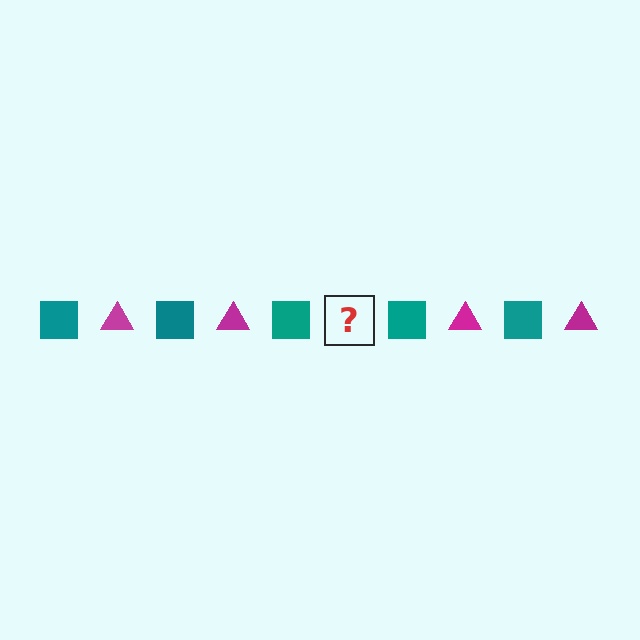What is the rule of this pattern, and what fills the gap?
The rule is that the pattern alternates between teal square and magenta triangle. The gap should be filled with a magenta triangle.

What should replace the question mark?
The question mark should be replaced with a magenta triangle.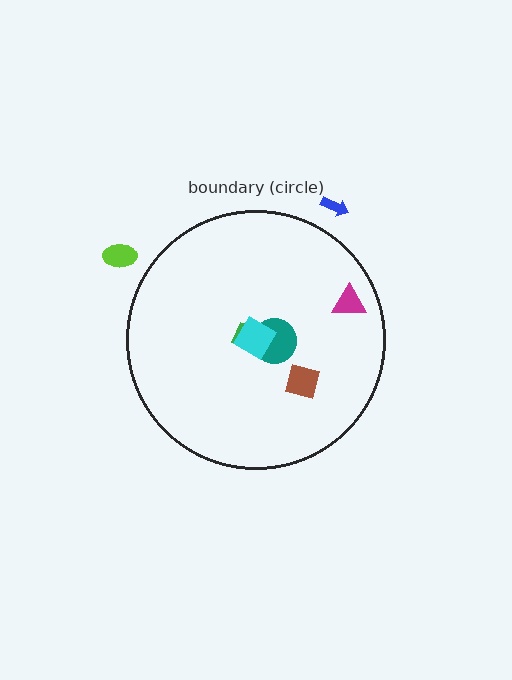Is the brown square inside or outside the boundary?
Inside.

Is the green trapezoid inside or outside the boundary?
Inside.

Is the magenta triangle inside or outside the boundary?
Inside.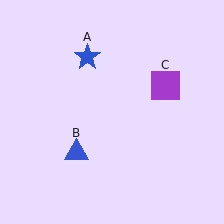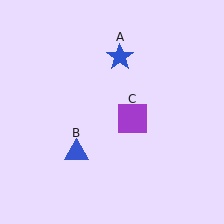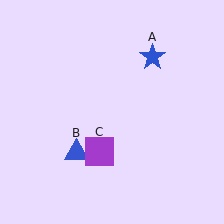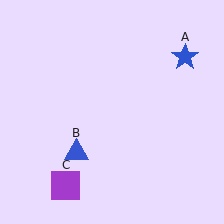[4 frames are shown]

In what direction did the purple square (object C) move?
The purple square (object C) moved down and to the left.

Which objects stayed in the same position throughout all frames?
Blue triangle (object B) remained stationary.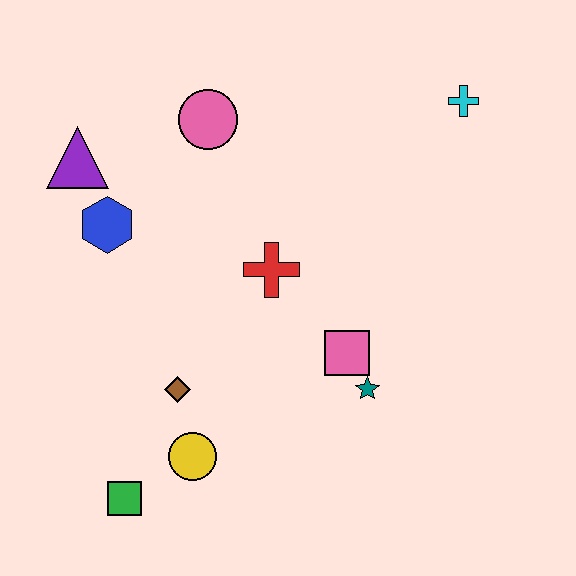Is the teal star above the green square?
Yes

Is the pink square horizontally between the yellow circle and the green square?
No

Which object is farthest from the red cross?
The green square is farthest from the red cross.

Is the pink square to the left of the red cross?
No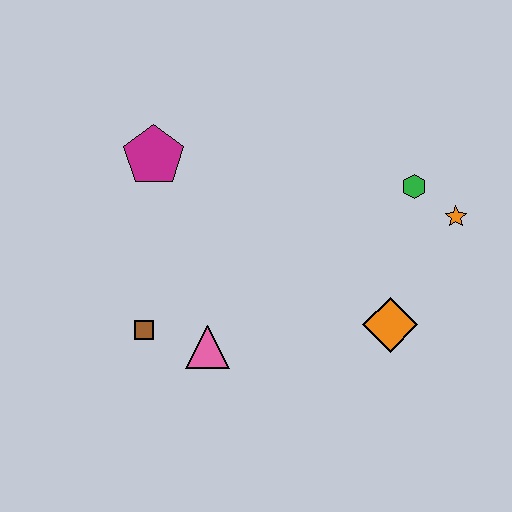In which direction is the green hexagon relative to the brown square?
The green hexagon is to the right of the brown square.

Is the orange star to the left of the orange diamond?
No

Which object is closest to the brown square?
The pink triangle is closest to the brown square.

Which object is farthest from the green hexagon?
The brown square is farthest from the green hexagon.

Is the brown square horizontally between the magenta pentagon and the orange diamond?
No